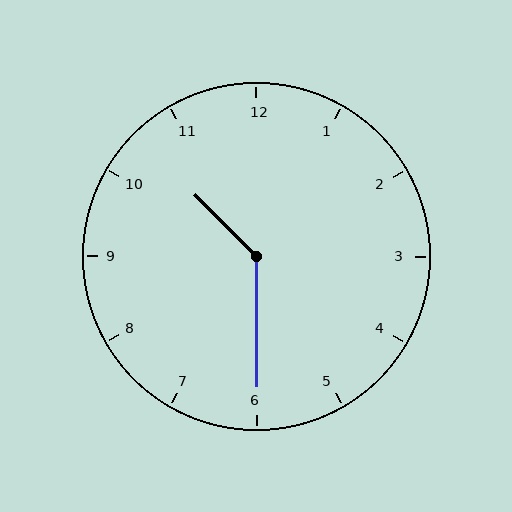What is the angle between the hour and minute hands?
Approximately 135 degrees.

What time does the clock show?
10:30.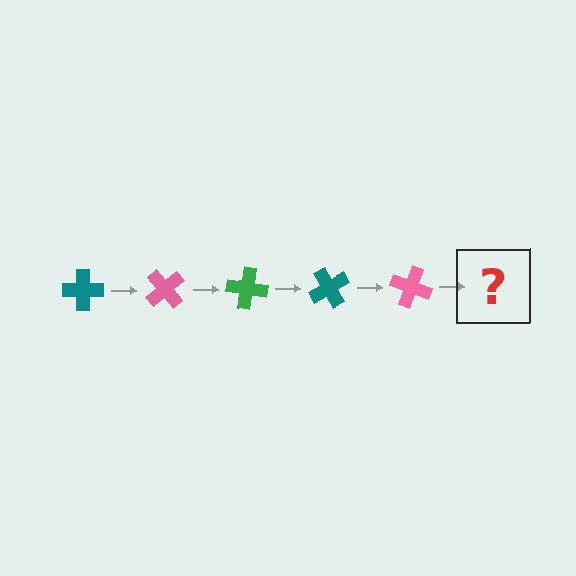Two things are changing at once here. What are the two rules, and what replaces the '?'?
The two rules are that it rotates 50 degrees each step and the color cycles through teal, pink, and green. The '?' should be a green cross, rotated 250 degrees from the start.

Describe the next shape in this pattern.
It should be a green cross, rotated 250 degrees from the start.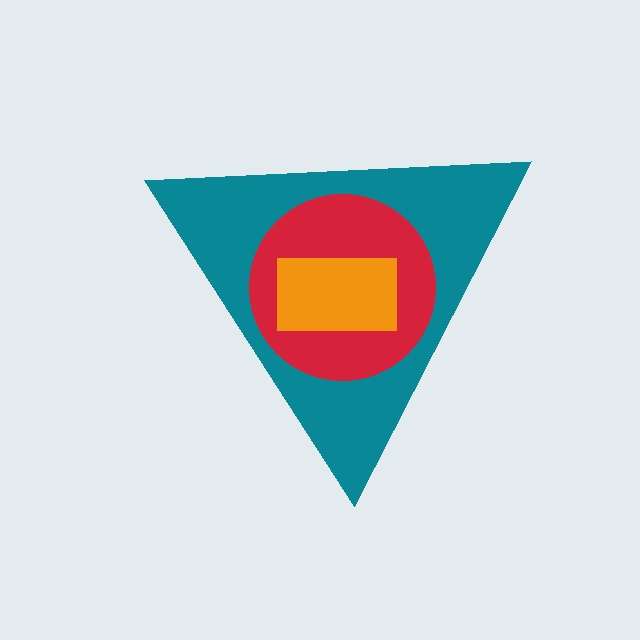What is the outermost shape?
The teal triangle.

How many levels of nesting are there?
3.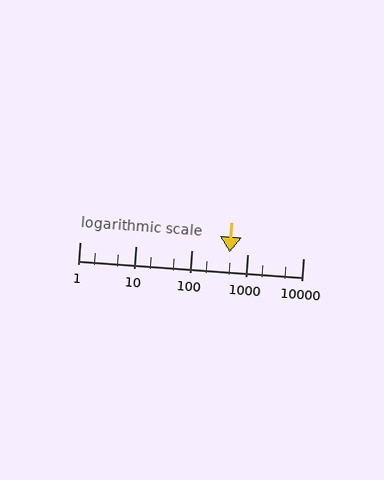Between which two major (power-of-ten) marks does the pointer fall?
The pointer is between 100 and 1000.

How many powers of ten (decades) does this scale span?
The scale spans 4 decades, from 1 to 10000.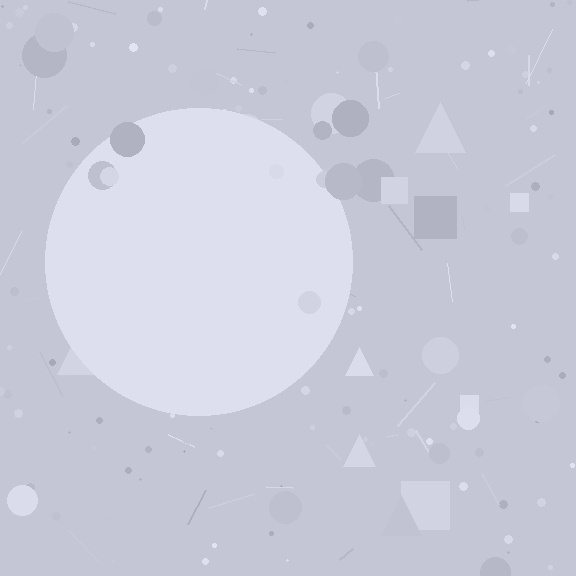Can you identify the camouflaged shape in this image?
The camouflaged shape is a circle.